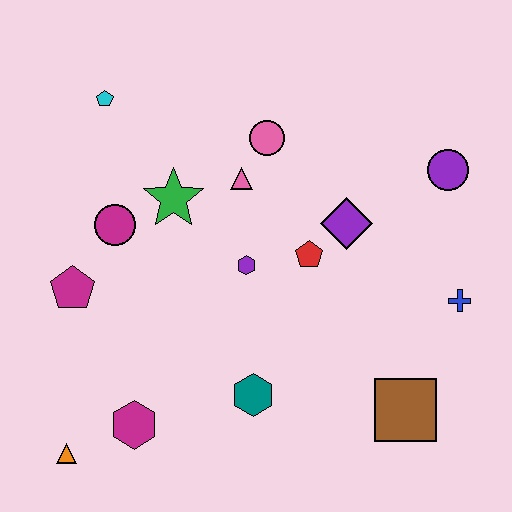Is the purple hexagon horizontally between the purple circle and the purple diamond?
No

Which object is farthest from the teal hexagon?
The cyan pentagon is farthest from the teal hexagon.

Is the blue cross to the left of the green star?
No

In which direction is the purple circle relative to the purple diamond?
The purple circle is to the right of the purple diamond.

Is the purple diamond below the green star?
Yes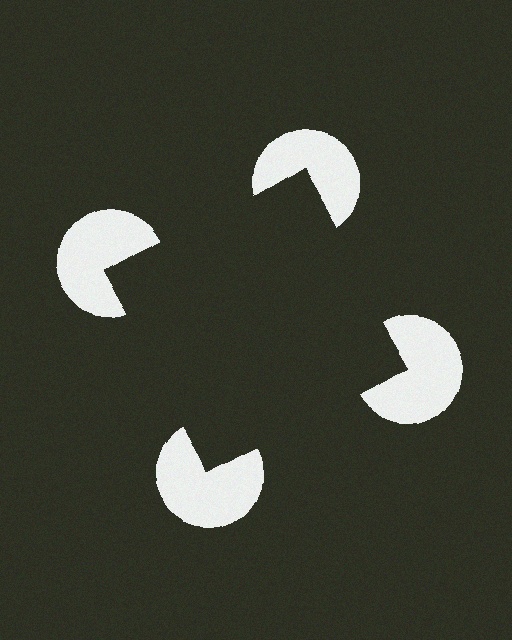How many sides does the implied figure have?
4 sides.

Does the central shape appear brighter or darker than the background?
It typically appears slightly darker than the background, even though no actual brightness change is drawn.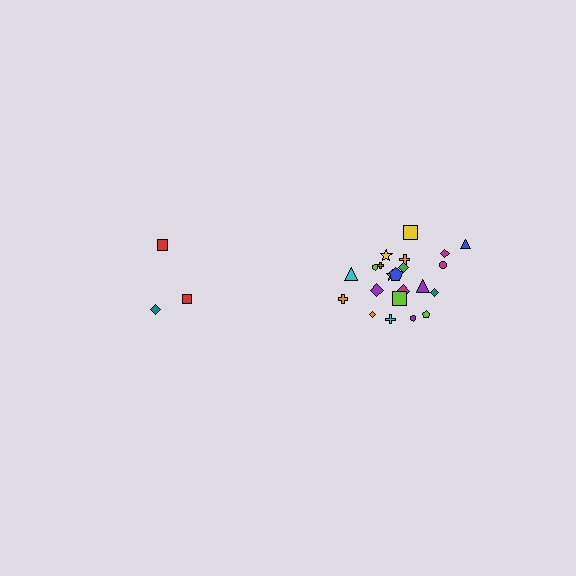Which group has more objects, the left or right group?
The right group.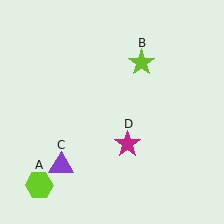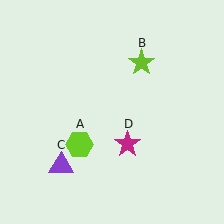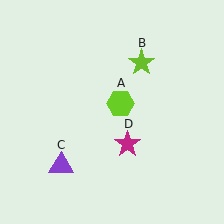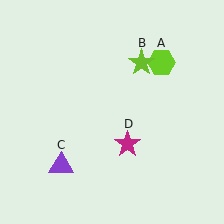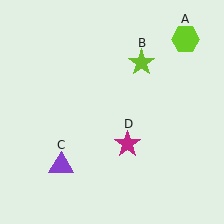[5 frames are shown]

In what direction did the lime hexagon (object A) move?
The lime hexagon (object A) moved up and to the right.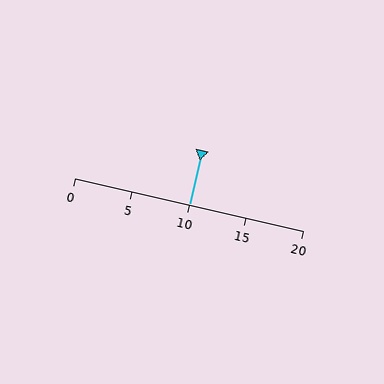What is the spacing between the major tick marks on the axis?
The major ticks are spaced 5 apart.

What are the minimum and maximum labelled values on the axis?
The axis runs from 0 to 20.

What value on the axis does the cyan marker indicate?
The marker indicates approximately 10.